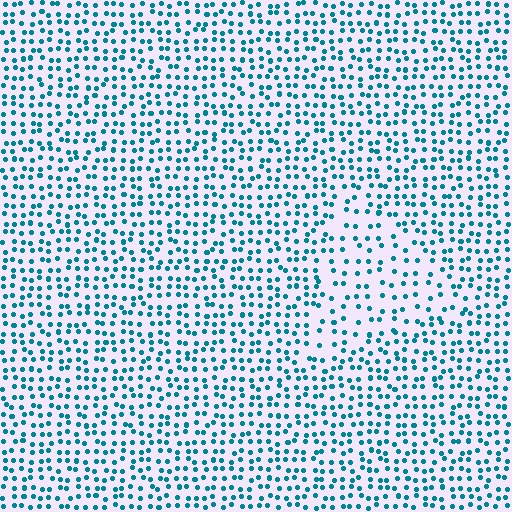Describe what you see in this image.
The image contains small teal elements arranged at two different densities. A triangle-shaped region is visible where the elements are less densely packed than the surrounding area.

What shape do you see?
I see a triangle.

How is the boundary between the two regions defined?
The boundary is defined by a change in element density (approximately 1.8x ratio). All elements are the same color, size, and shape.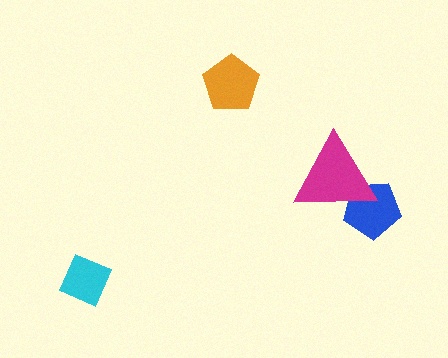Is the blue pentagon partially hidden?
Yes, it is partially covered by another shape.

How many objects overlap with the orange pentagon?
0 objects overlap with the orange pentagon.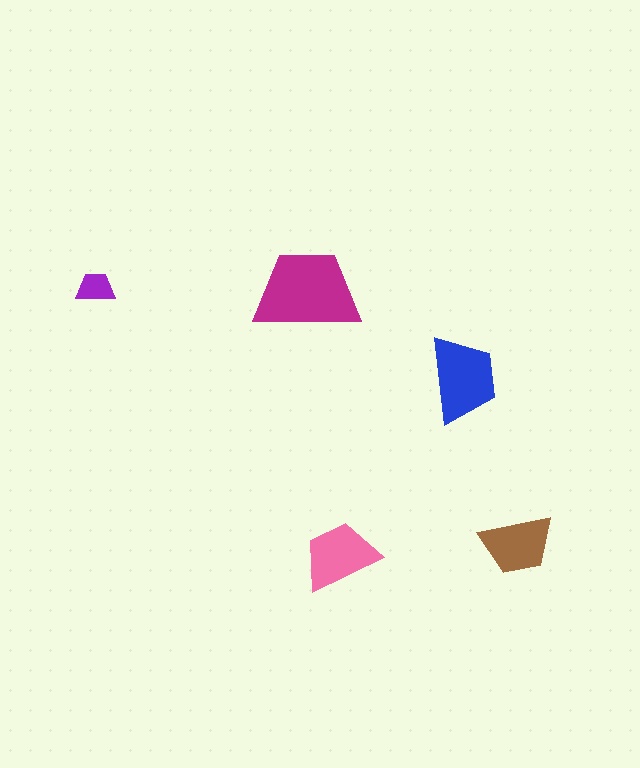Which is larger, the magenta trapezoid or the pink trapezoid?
The magenta one.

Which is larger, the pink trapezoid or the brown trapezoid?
The pink one.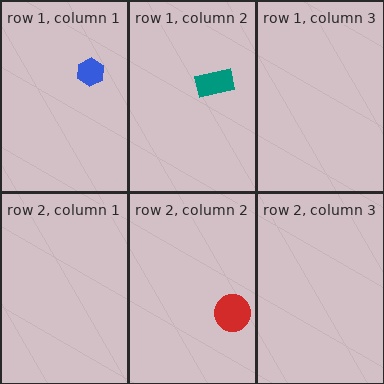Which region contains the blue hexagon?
The row 1, column 1 region.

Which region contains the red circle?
The row 2, column 2 region.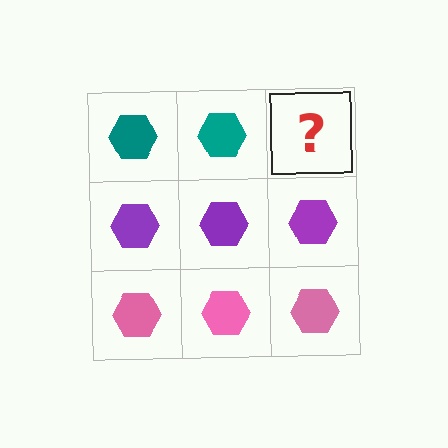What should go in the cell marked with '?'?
The missing cell should contain a teal hexagon.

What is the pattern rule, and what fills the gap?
The rule is that each row has a consistent color. The gap should be filled with a teal hexagon.